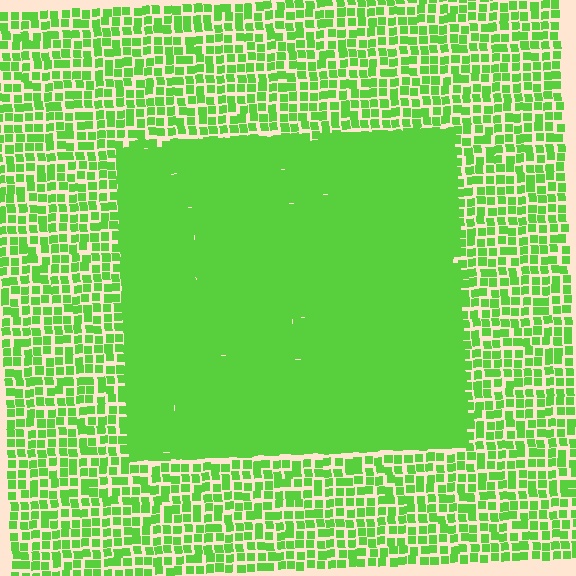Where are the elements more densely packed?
The elements are more densely packed inside the rectangle boundary.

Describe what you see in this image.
The image contains small lime elements arranged at two different densities. A rectangle-shaped region is visible where the elements are more densely packed than the surrounding area.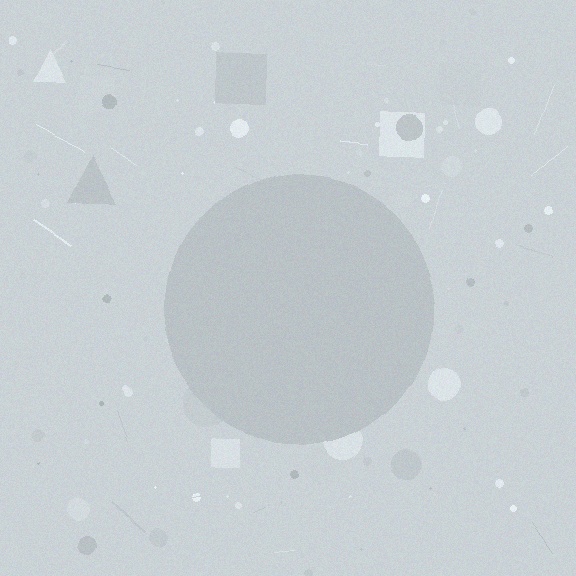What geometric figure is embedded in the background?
A circle is embedded in the background.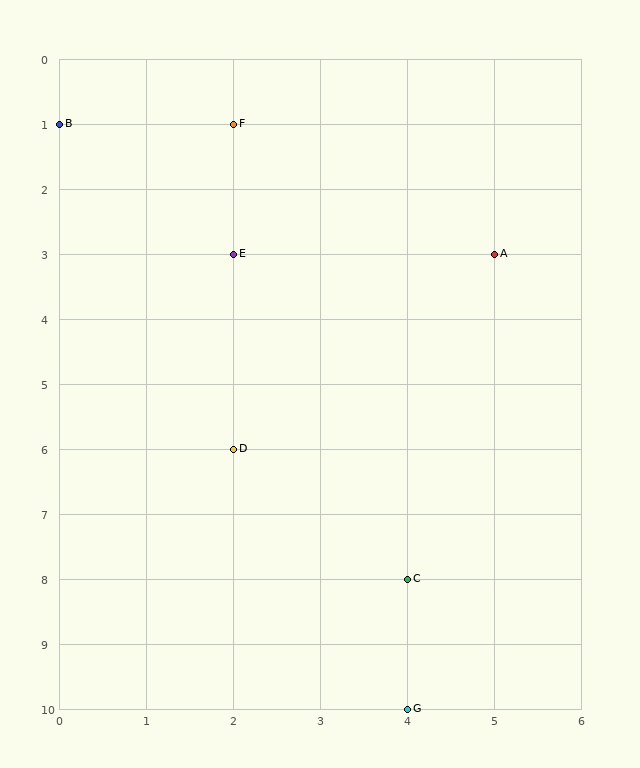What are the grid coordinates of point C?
Point C is at grid coordinates (4, 8).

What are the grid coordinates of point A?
Point A is at grid coordinates (5, 3).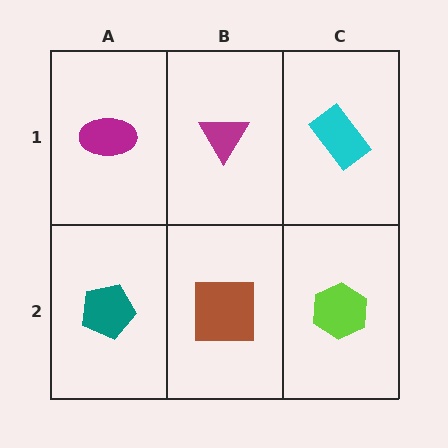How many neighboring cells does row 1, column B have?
3.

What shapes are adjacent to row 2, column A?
A magenta ellipse (row 1, column A), a brown square (row 2, column B).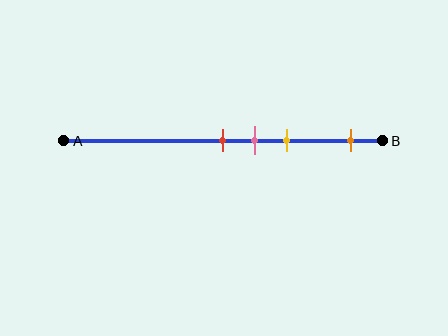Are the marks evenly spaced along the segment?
No, the marks are not evenly spaced.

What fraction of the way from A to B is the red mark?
The red mark is approximately 50% (0.5) of the way from A to B.